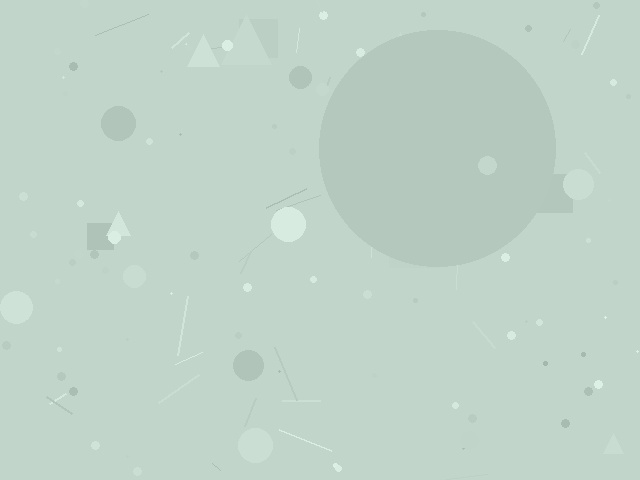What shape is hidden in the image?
A circle is hidden in the image.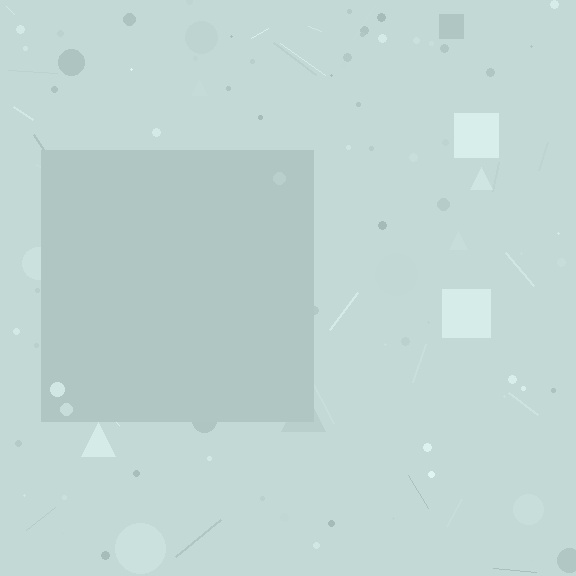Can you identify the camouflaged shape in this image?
The camouflaged shape is a square.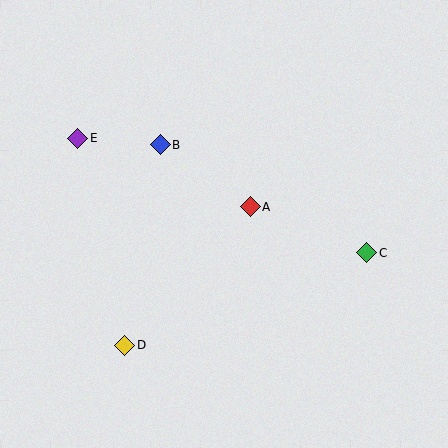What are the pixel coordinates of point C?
Point C is at (367, 253).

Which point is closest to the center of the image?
Point A at (250, 207) is closest to the center.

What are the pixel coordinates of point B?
Point B is at (160, 145).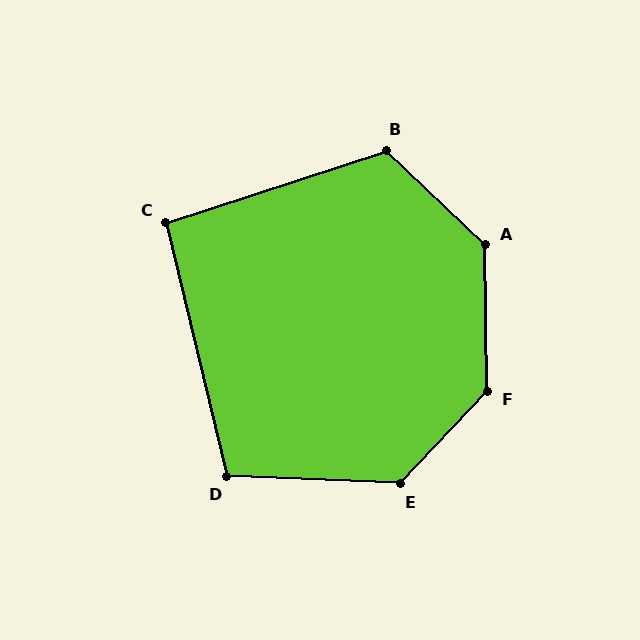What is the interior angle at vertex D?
Approximately 106 degrees (obtuse).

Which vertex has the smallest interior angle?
C, at approximately 95 degrees.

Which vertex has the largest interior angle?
F, at approximately 136 degrees.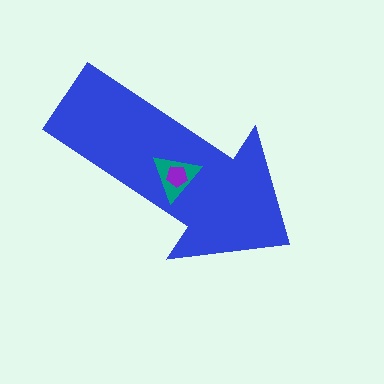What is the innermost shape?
The purple pentagon.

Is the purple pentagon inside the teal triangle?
Yes.